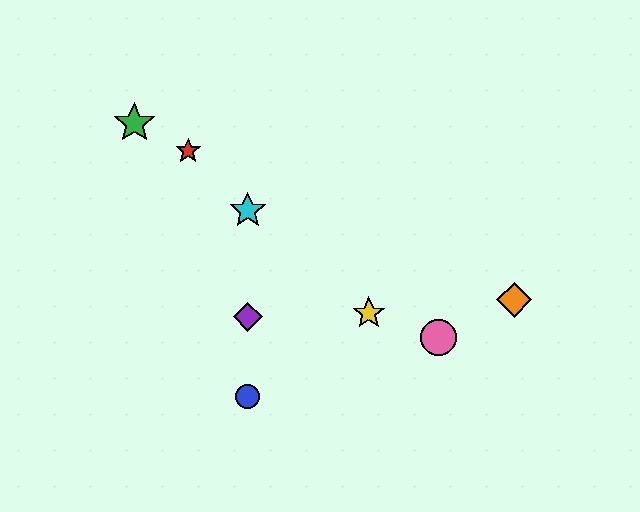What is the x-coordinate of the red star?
The red star is at x≈188.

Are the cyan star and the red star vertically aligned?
No, the cyan star is at x≈248 and the red star is at x≈188.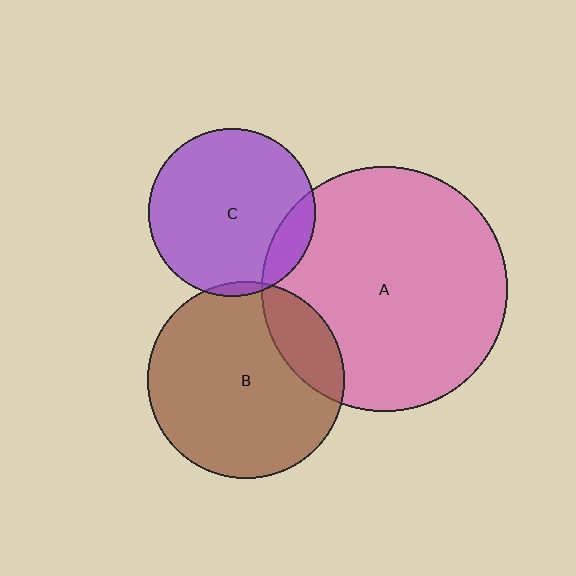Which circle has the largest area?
Circle A (pink).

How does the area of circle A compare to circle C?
Approximately 2.1 times.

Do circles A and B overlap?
Yes.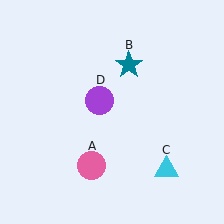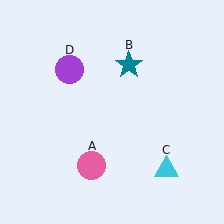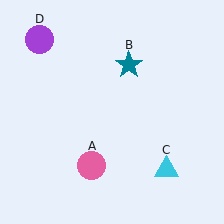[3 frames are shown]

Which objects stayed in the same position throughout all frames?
Pink circle (object A) and teal star (object B) and cyan triangle (object C) remained stationary.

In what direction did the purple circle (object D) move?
The purple circle (object D) moved up and to the left.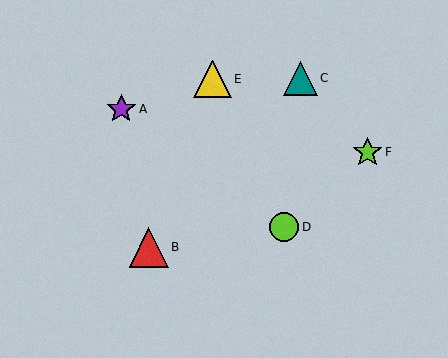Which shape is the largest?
The red triangle (labeled B) is the largest.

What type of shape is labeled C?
Shape C is a teal triangle.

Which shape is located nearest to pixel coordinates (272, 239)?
The lime circle (labeled D) at (284, 227) is nearest to that location.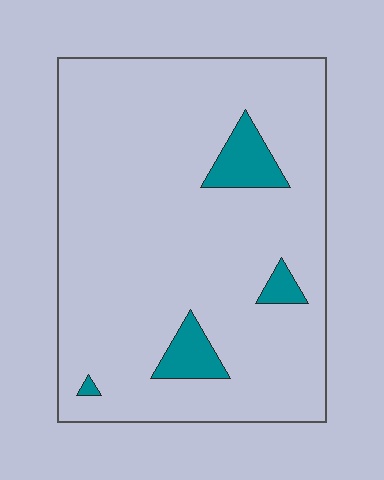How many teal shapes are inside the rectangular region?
4.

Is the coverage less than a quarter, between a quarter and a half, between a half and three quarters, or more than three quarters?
Less than a quarter.